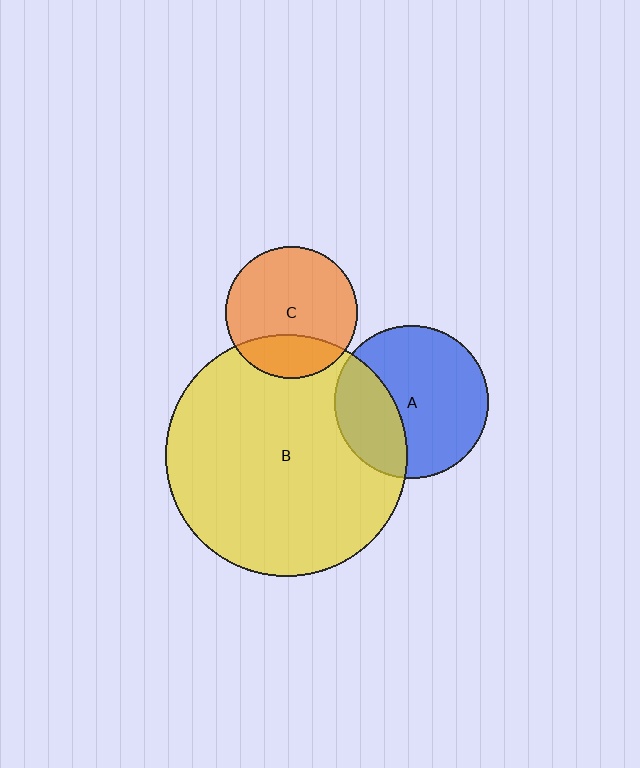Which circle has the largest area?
Circle B (yellow).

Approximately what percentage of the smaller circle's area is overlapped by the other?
Approximately 30%.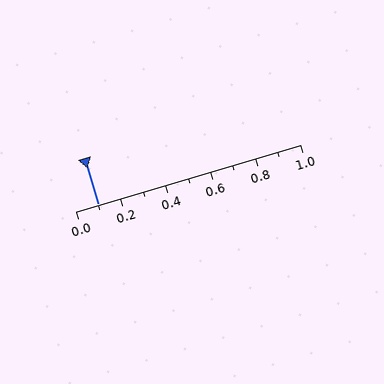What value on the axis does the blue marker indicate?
The marker indicates approximately 0.1.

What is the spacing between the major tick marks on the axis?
The major ticks are spaced 0.2 apart.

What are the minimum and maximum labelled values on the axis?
The axis runs from 0.0 to 1.0.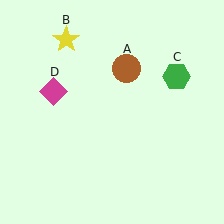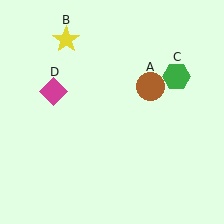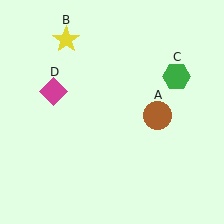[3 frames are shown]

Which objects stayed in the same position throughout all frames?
Yellow star (object B) and green hexagon (object C) and magenta diamond (object D) remained stationary.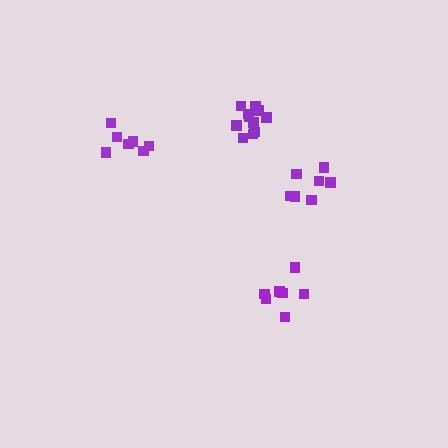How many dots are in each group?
Group 1: 7 dots, Group 2: 7 dots, Group 3: 11 dots, Group 4: 7 dots (32 total).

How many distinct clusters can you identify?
There are 4 distinct clusters.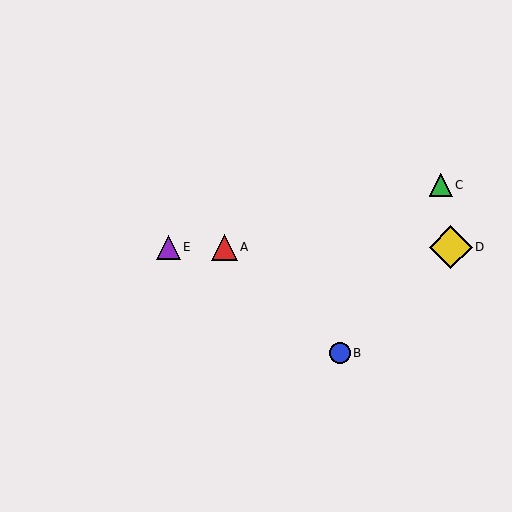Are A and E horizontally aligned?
Yes, both are at y≈247.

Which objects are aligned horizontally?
Objects A, D, E are aligned horizontally.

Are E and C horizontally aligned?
No, E is at y≈247 and C is at y≈185.